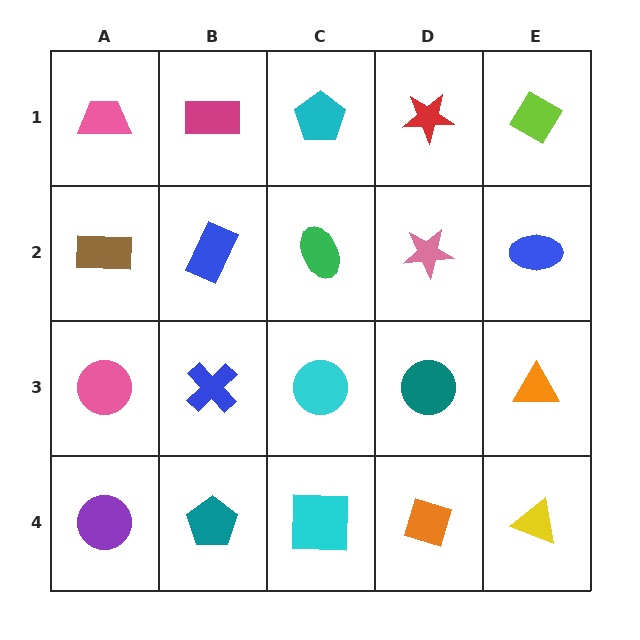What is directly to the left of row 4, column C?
A teal pentagon.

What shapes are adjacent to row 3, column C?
A green ellipse (row 2, column C), a cyan square (row 4, column C), a blue cross (row 3, column B), a teal circle (row 3, column D).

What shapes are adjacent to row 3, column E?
A blue ellipse (row 2, column E), a yellow triangle (row 4, column E), a teal circle (row 3, column D).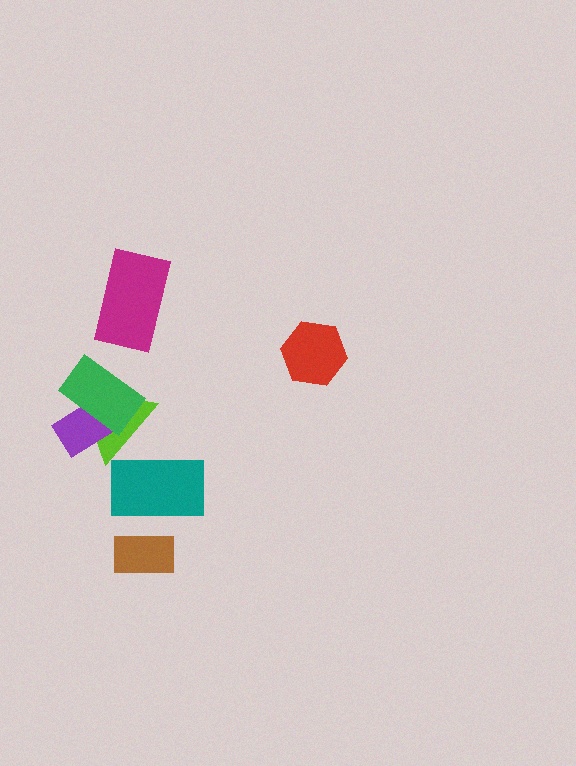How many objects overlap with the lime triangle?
3 objects overlap with the lime triangle.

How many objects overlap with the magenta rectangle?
0 objects overlap with the magenta rectangle.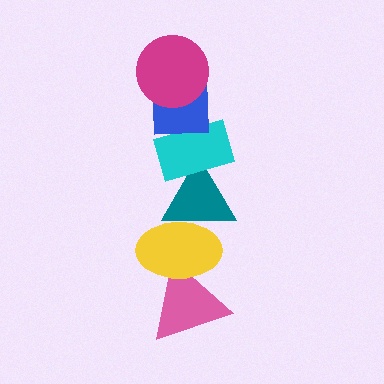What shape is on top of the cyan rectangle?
The blue square is on top of the cyan rectangle.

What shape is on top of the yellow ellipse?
The teal triangle is on top of the yellow ellipse.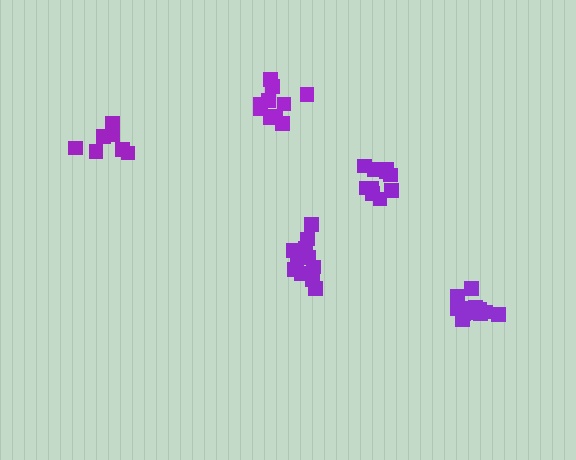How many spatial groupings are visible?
There are 5 spatial groupings.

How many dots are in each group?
Group 1: 10 dots, Group 2: 13 dots, Group 3: 13 dots, Group 4: 7 dots, Group 5: 10 dots (53 total).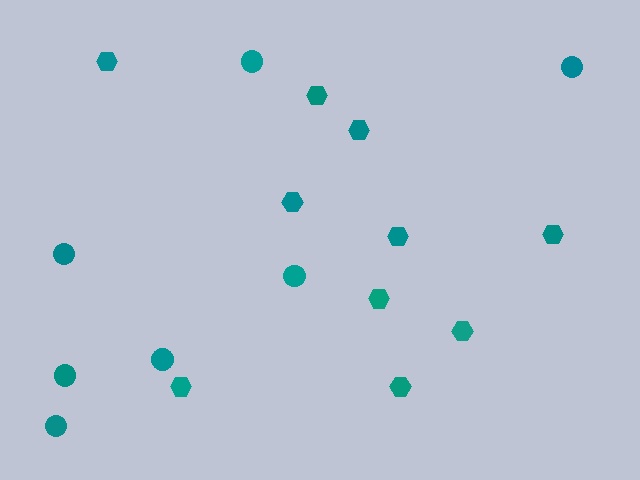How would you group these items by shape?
There are 2 groups: one group of circles (7) and one group of hexagons (10).